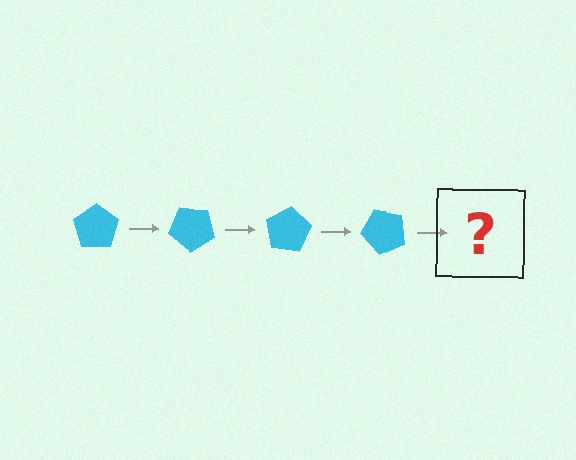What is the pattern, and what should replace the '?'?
The pattern is that the pentagon rotates 40 degrees each step. The '?' should be a cyan pentagon rotated 160 degrees.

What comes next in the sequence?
The next element should be a cyan pentagon rotated 160 degrees.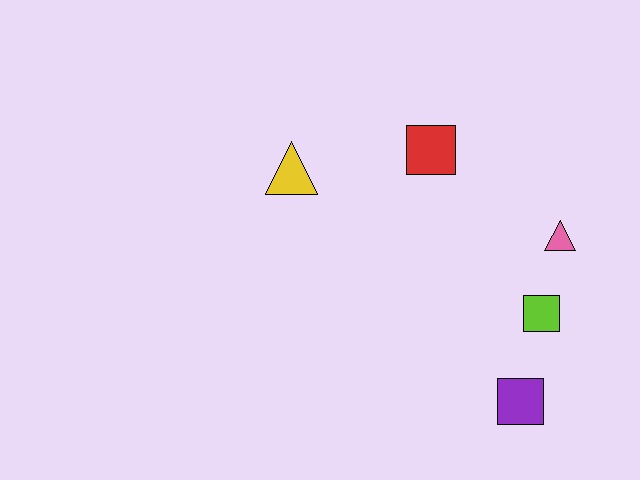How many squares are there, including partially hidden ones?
There are 3 squares.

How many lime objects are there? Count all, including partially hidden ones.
There is 1 lime object.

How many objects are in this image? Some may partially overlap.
There are 5 objects.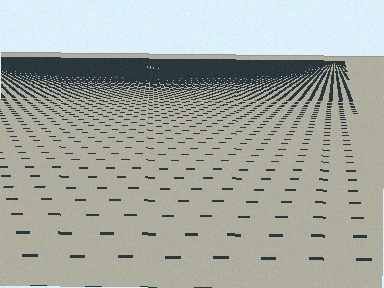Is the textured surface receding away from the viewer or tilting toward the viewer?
The surface is receding away from the viewer. Texture elements get smaller and denser toward the top.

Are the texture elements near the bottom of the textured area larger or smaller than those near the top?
Larger. Near the bottom, elements are closer to the viewer and appear at a bigger on-screen size.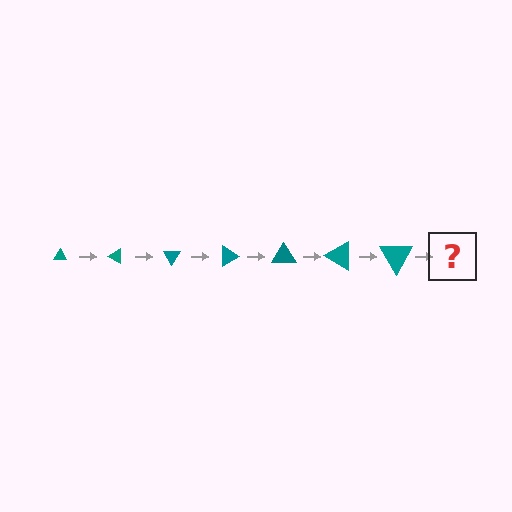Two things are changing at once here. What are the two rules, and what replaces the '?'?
The two rules are that the triangle grows larger each step and it rotates 30 degrees each step. The '?' should be a triangle, larger than the previous one and rotated 210 degrees from the start.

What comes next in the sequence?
The next element should be a triangle, larger than the previous one and rotated 210 degrees from the start.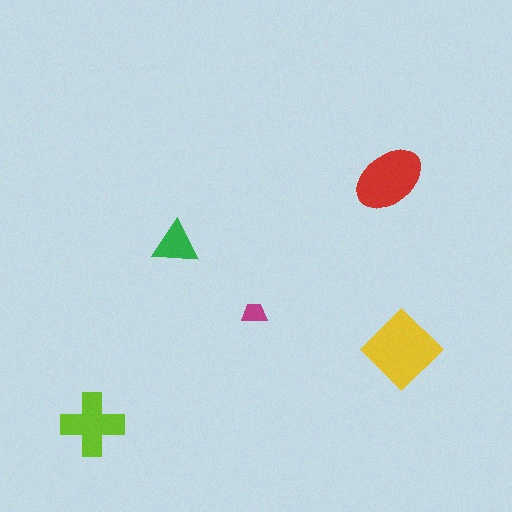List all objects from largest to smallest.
The yellow diamond, the red ellipse, the lime cross, the green triangle, the magenta trapezoid.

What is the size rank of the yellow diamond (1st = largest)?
1st.